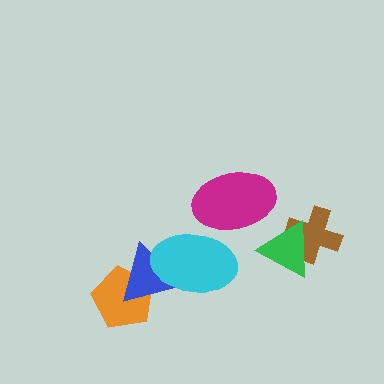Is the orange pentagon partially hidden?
Yes, it is partially covered by another shape.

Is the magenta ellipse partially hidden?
No, no other shape covers it.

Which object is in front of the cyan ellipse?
The magenta ellipse is in front of the cyan ellipse.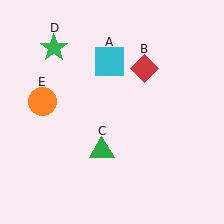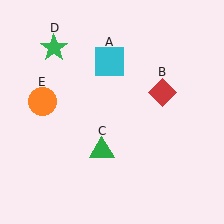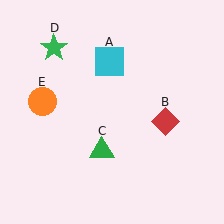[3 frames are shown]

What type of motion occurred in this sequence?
The red diamond (object B) rotated clockwise around the center of the scene.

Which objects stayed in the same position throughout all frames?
Cyan square (object A) and green triangle (object C) and green star (object D) and orange circle (object E) remained stationary.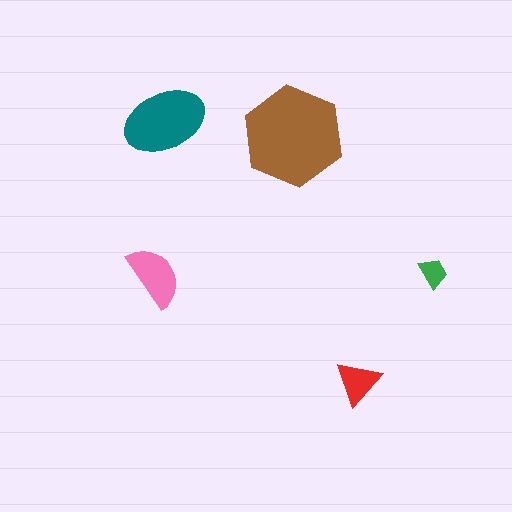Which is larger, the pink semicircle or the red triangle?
The pink semicircle.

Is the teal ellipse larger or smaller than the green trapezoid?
Larger.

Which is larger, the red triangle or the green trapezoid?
The red triangle.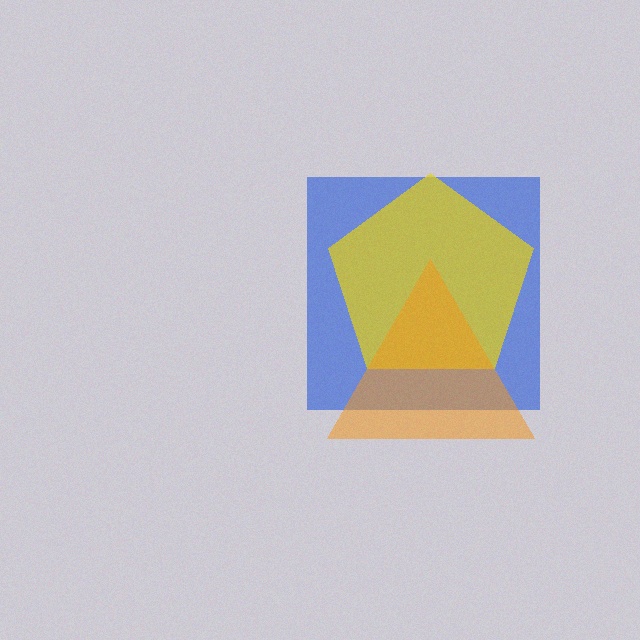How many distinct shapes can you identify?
There are 3 distinct shapes: a blue square, a yellow pentagon, an orange triangle.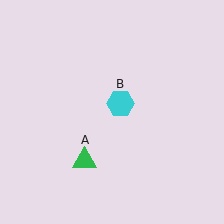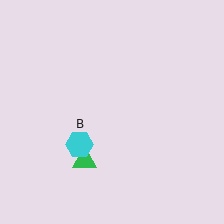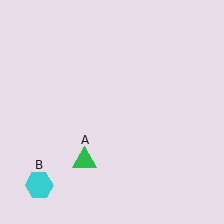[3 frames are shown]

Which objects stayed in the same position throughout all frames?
Green triangle (object A) remained stationary.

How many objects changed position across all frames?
1 object changed position: cyan hexagon (object B).